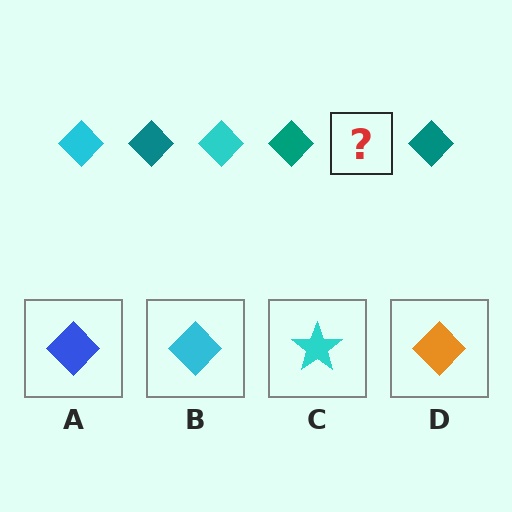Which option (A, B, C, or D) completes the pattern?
B.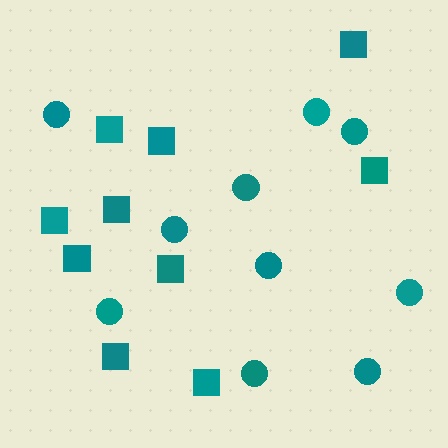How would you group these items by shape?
There are 2 groups: one group of circles (10) and one group of squares (10).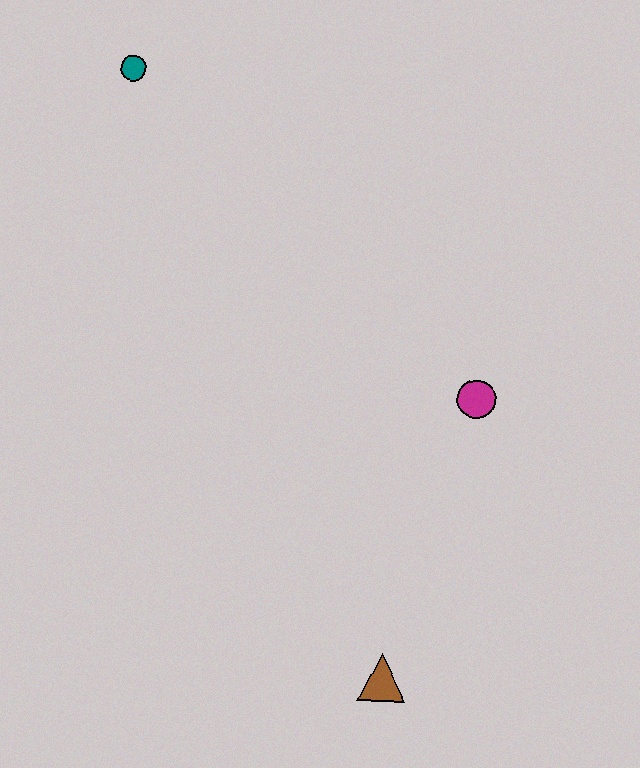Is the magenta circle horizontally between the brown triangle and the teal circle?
No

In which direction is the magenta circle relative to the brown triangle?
The magenta circle is above the brown triangle.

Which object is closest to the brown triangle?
The magenta circle is closest to the brown triangle.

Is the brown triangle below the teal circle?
Yes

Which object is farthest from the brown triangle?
The teal circle is farthest from the brown triangle.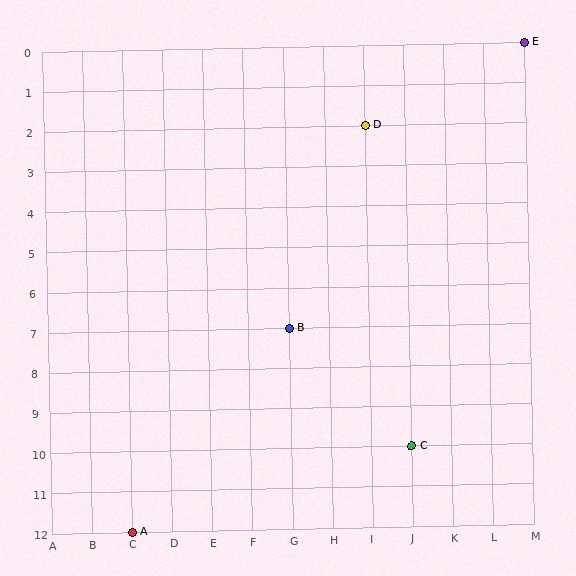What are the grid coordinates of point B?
Point B is at grid coordinates (G, 7).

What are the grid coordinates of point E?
Point E is at grid coordinates (M, 0).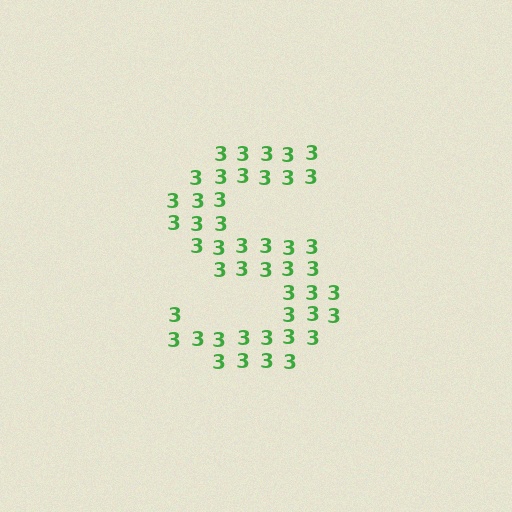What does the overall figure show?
The overall figure shows the letter S.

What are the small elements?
The small elements are digit 3's.